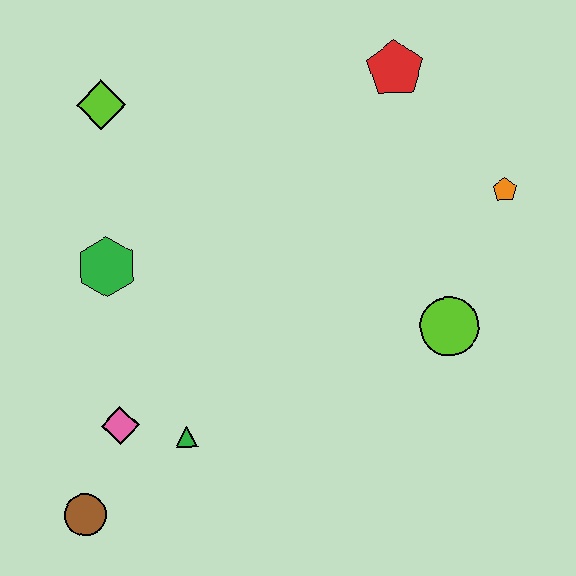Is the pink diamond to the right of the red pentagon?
No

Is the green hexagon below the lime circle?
No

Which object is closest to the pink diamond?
The green triangle is closest to the pink diamond.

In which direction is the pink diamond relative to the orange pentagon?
The pink diamond is to the left of the orange pentagon.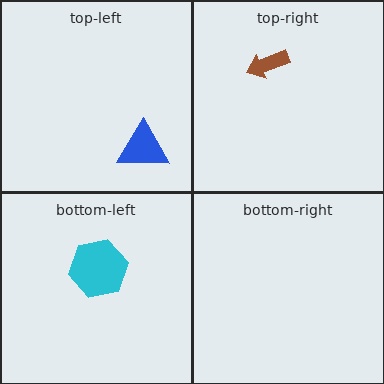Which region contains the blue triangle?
The top-left region.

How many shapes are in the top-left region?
1.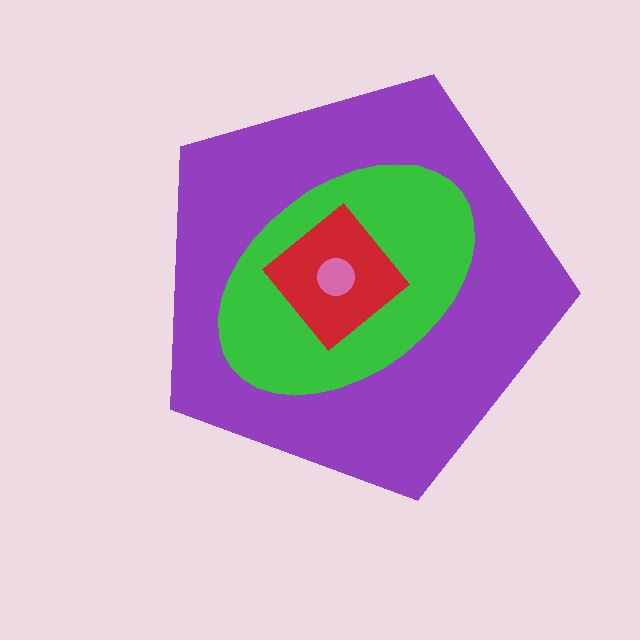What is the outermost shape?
The purple pentagon.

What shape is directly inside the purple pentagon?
The green ellipse.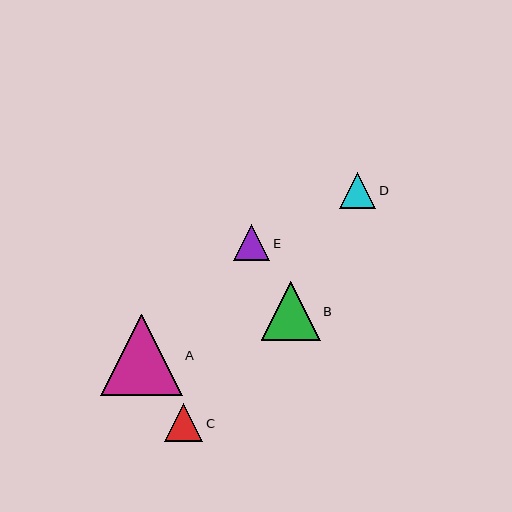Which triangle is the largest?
Triangle A is the largest with a size of approximately 81 pixels.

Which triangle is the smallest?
Triangle D is the smallest with a size of approximately 36 pixels.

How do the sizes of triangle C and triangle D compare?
Triangle C and triangle D are approximately the same size.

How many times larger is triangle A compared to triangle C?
Triangle A is approximately 2.1 times the size of triangle C.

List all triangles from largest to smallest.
From largest to smallest: A, B, C, E, D.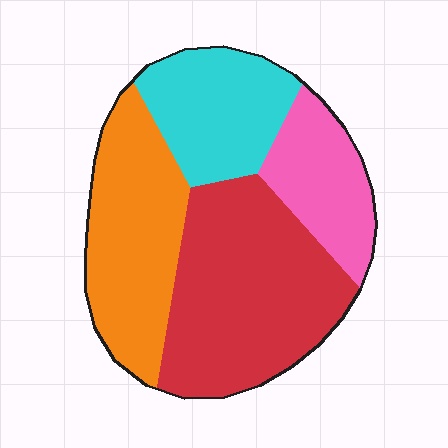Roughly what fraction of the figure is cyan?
Cyan takes up about one fifth (1/5) of the figure.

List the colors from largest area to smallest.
From largest to smallest: red, orange, cyan, pink.